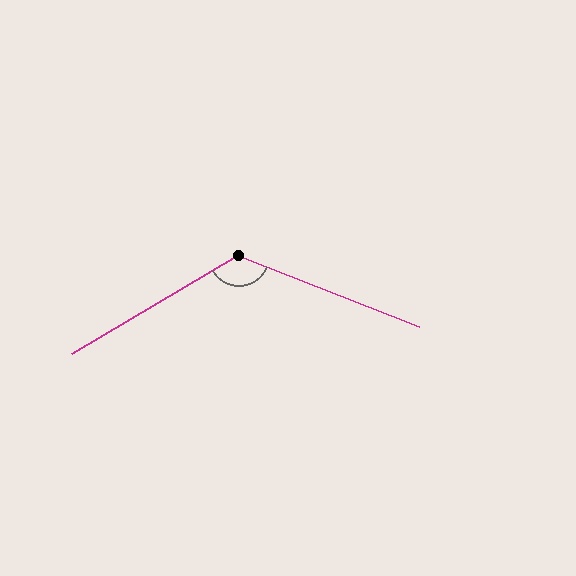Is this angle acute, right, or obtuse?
It is obtuse.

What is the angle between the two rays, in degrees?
Approximately 128 degrees.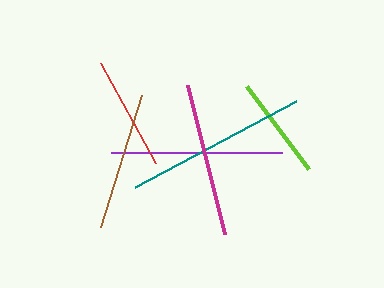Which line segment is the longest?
The teal line is the longest at approximately 183 pixels.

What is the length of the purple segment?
The purple segment is approximately 171 pixels long.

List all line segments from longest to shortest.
From longest to shortest: teal, purple, magenta, brown, red, lime.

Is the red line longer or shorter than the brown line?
The brown line is longer than the red line.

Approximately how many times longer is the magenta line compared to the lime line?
The magenta line is approximately 1.5 times the length of the lime line.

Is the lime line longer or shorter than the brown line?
The brown line is longer than the lime line.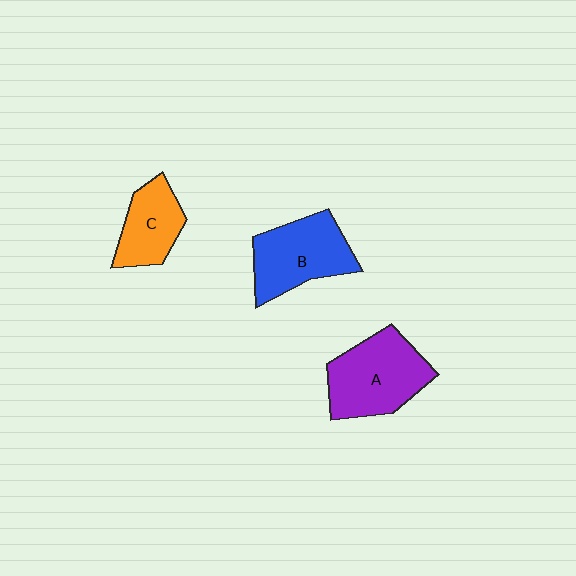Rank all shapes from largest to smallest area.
From largest to smallest: A (purple), B (blue), C (orange).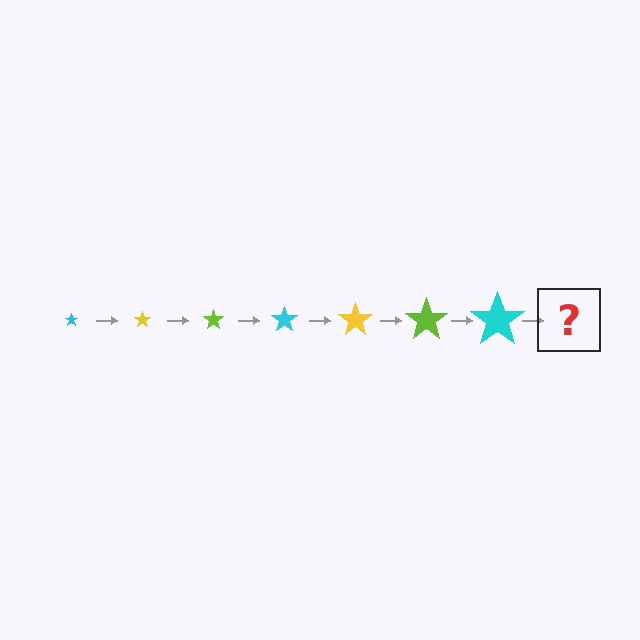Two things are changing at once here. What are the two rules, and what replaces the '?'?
The two rules are that the star grows larger each step and the color cycles through cyan, yellow, and lime. The '?' should be a yellow star, larger than the previous one.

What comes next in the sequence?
The next element should be a yellow star, larger than the previous one.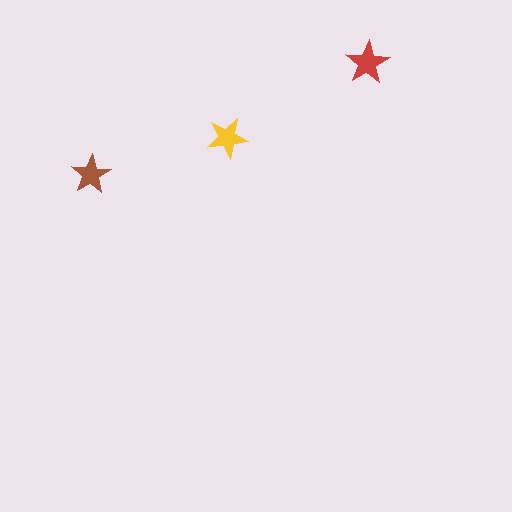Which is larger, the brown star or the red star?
The red one.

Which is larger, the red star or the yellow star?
The red one.